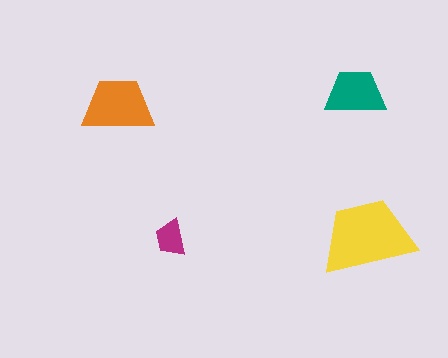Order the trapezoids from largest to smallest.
the yellow one, the orange one, the teal one, the magenta one.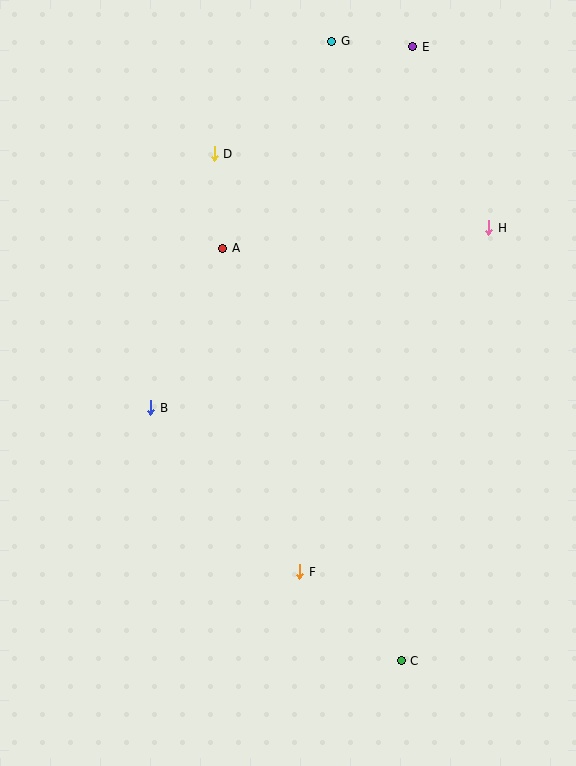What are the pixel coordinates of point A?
Point A is at (223, 248).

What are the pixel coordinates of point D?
Point D is at (214, 154).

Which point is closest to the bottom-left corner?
Point F is closest to the bottom-left corner.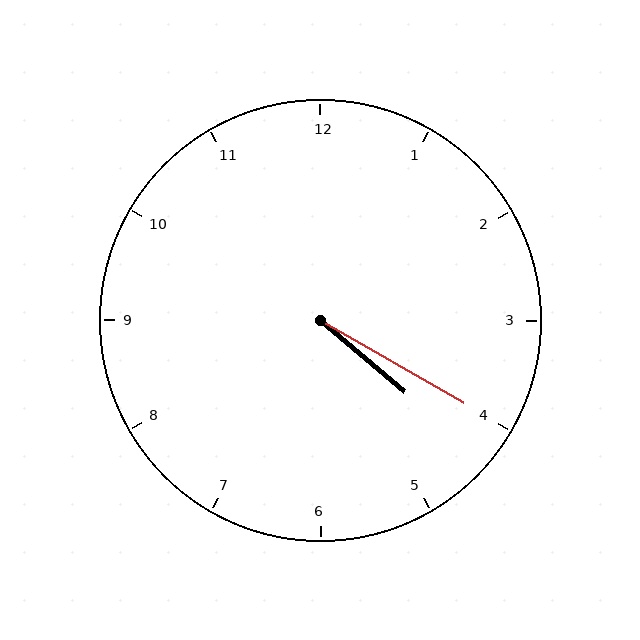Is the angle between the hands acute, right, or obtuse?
It is acute.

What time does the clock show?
4:20.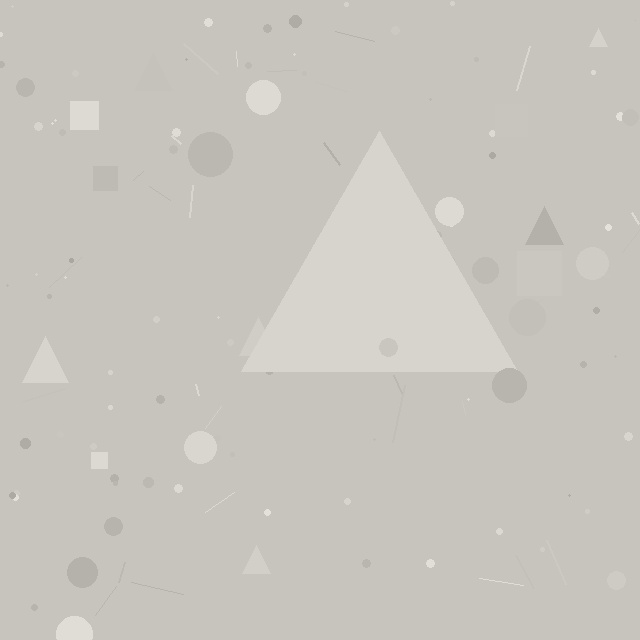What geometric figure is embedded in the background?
A triangle is embedded in the background.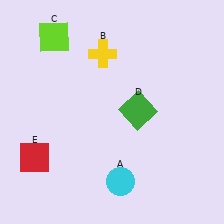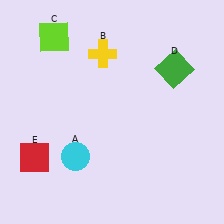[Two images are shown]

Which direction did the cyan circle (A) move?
The cyan circle (A) moved left.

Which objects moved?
The objects that moved are: the cyan circle (A), the green square (D).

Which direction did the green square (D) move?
The green square (D) moved up.